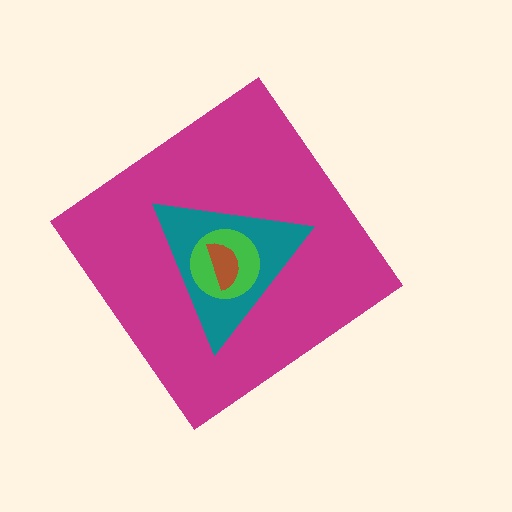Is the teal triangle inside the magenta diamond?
Yes.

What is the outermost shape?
The magenta diamond.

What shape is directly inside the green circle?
The brown semicircle.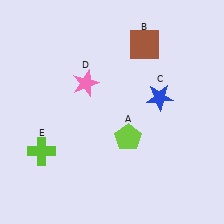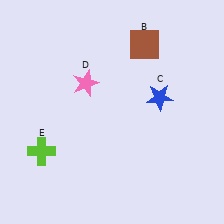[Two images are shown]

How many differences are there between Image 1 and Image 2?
There is 1 difference between the two images.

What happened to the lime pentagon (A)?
The lime pentagon (A) was removed in Image 2. It was in the bottom-right area of Image 1.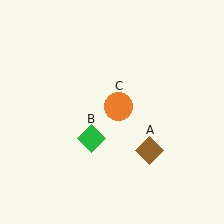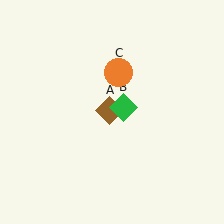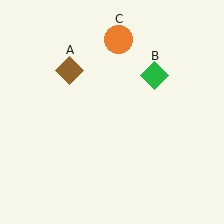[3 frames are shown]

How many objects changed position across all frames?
3 objects changed position: brown diamond (object A), green diamond (object B), orange circle (object C).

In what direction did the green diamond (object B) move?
The green diamond (object B) moved up and to the right.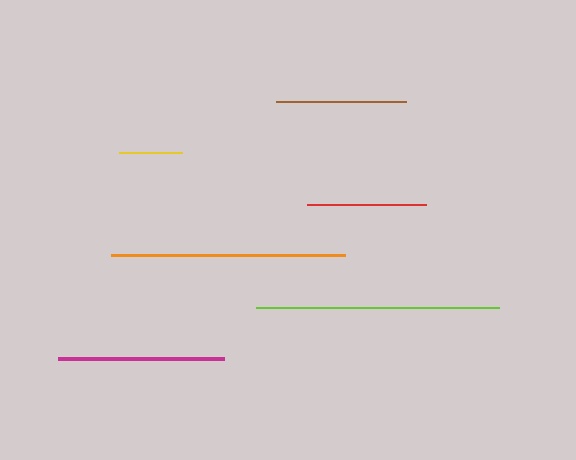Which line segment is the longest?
The lime line is the longest at approximately 243 pixels.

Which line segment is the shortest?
The yellow line is the shortest at approximately 62 pixels.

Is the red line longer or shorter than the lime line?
The lime line is longer than the red line.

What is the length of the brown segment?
The brown segment is approximately 130 pixels long.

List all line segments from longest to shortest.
From longest to shortest: lime, orange, magenta, brown, red, yellow.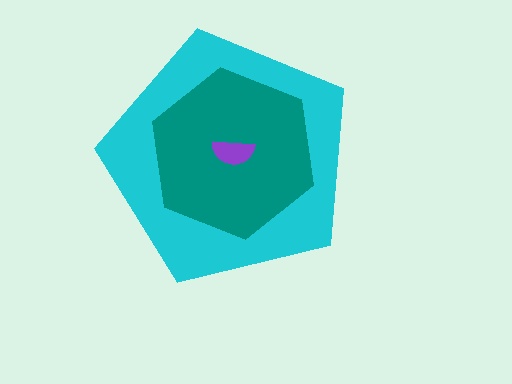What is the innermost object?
The purple semicircle.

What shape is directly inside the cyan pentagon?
The teal hexagon.